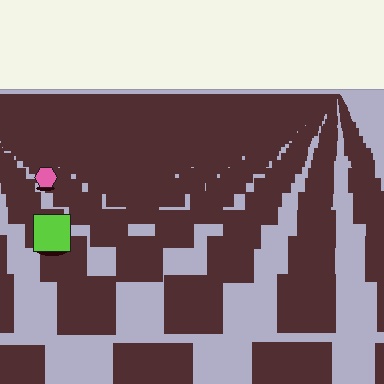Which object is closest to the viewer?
The lime square is closest. The texture marks near it are larger and more spread out.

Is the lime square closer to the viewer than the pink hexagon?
Yes. The lime square is closer — you can tell from the texture gradient: the ground texture is coarser near it.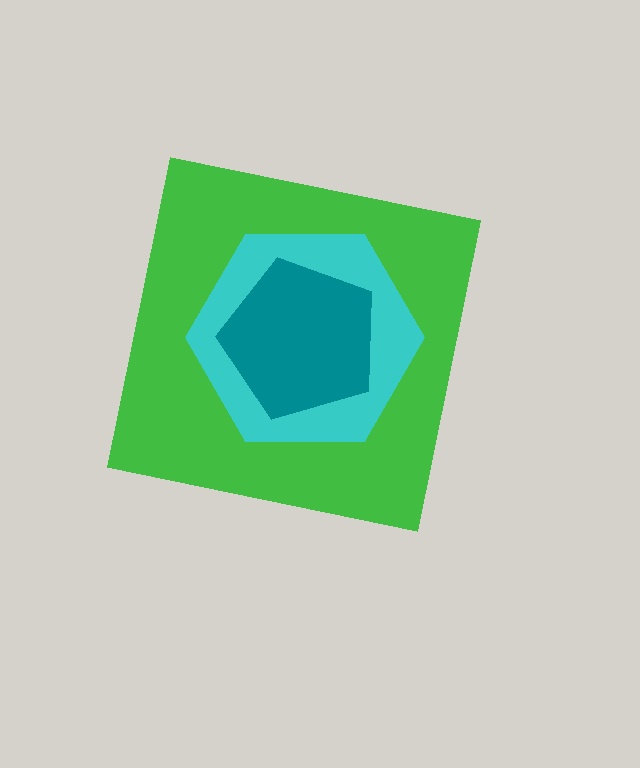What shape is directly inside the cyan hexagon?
The teal pentagon.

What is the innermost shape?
The teal pentagon.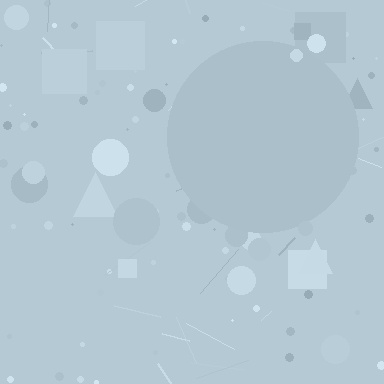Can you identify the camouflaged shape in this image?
The camouflaged shape is a circle.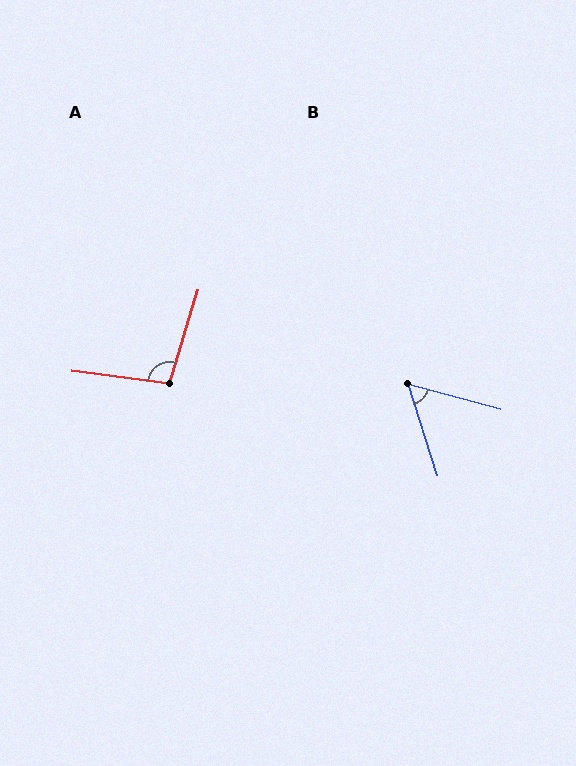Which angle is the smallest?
B, at approximately 57 degrees.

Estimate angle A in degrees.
Approximately 100 degrees.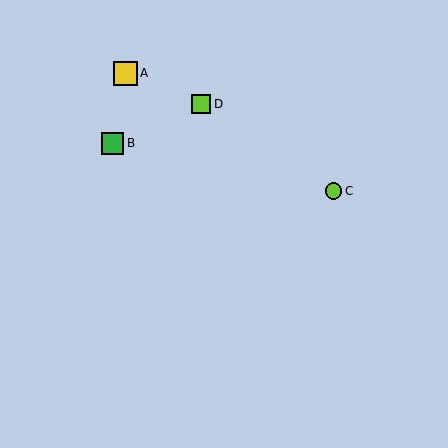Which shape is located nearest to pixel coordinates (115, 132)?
The green square (labeled B) at (113, 143) is nearest to that location.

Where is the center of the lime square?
The center of the lime square is at (201, 104).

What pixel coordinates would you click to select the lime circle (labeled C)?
Click at (333, 191) to select the lime circle C.